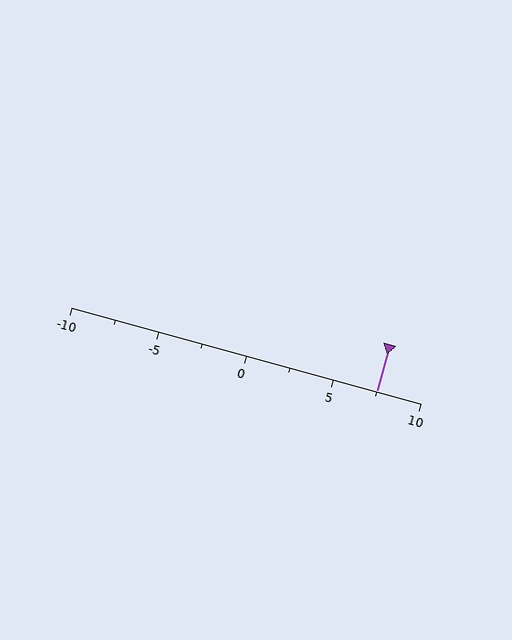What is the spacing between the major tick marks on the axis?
The major ticks are spaced 5 apart.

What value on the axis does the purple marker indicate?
The marker indicates approximately 7.5.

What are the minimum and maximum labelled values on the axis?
The axis runs from -10 to 10.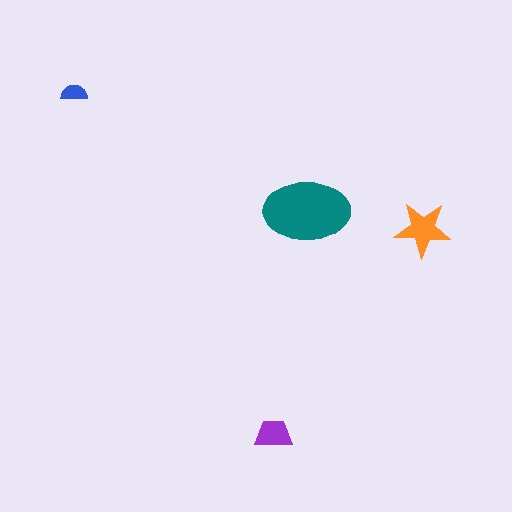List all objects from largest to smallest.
The teal ellipse, the orange star, the purple trapezoid, the blue semicircle.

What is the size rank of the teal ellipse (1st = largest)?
1st.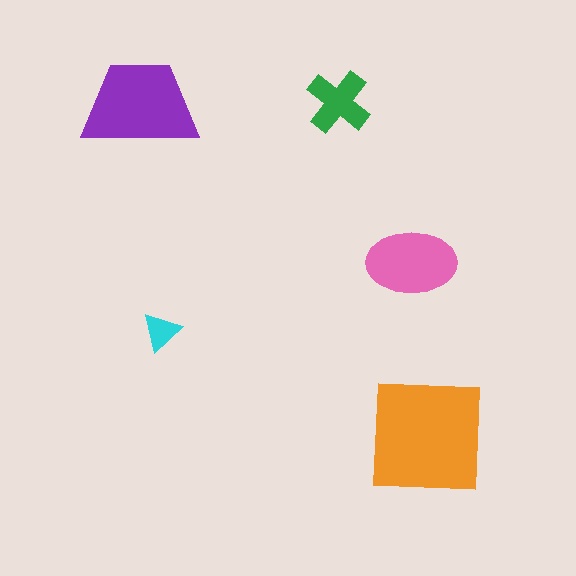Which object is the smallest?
The cyan triangle.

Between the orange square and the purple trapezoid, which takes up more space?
The orange square.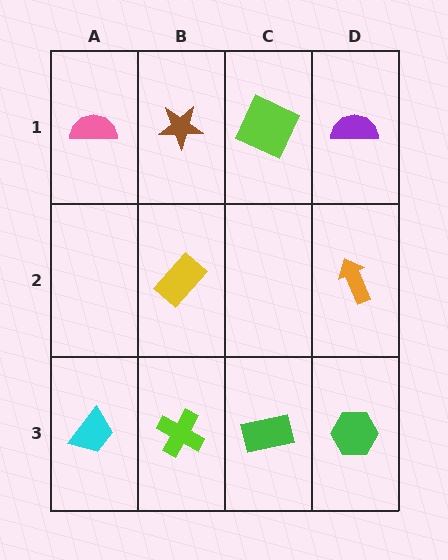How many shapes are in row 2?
2 shapes.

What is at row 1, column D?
A purple semicircle.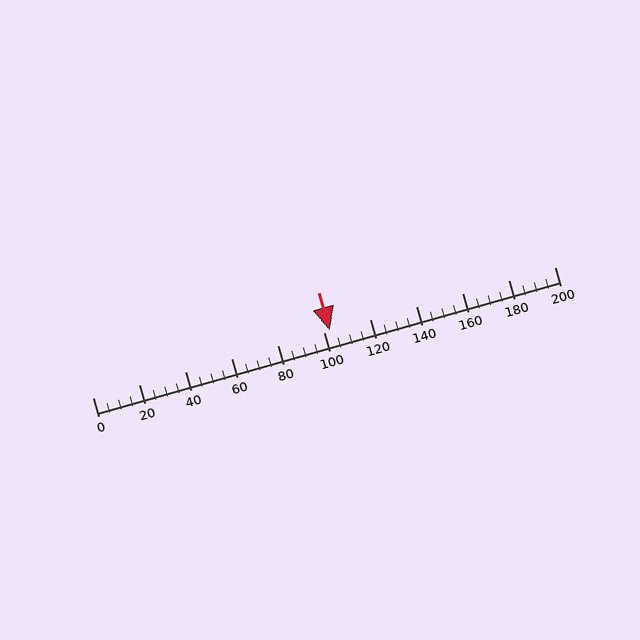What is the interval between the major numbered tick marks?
The major tick marks are spaced 20 units apart.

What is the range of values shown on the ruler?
The ruler shows values from 0 to 200.